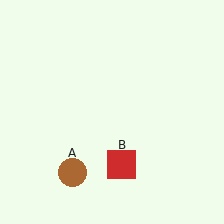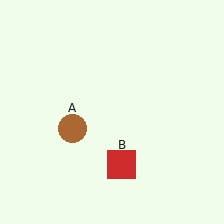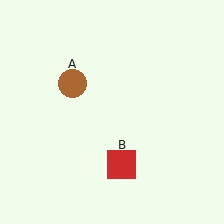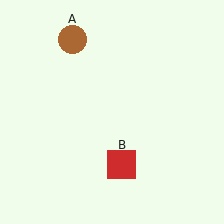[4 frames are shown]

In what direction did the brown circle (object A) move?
The brown circle (object A) moved up.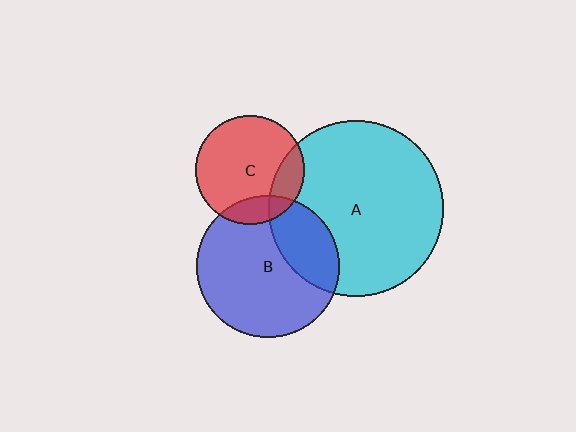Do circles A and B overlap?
Yes.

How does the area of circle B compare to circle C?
Approximately 1.7 times.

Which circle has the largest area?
Circle A (cyan).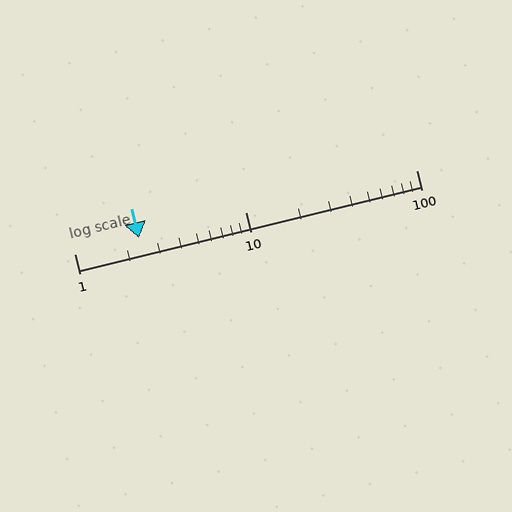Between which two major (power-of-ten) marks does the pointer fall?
The pointer is between 1 and 10.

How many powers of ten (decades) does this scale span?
The scale spans 2 decades, from 1 to 100.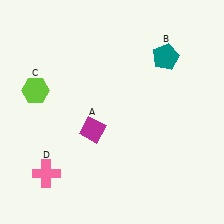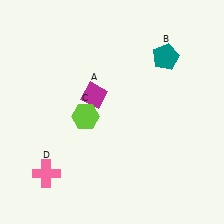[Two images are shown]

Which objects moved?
The objects that moved are: the magenta diamond (A), the lime hexagon (C).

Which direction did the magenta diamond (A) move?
The magenta diamond (A) moved up.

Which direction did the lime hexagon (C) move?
The lime hexagon (C) moved right.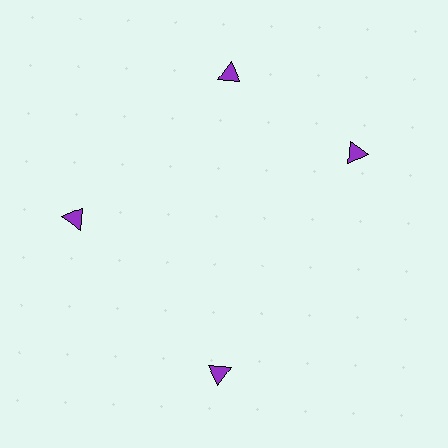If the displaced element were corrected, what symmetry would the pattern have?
It would have 4-fold rotational symmetry — the pattern would map onto itself every 90 degrees.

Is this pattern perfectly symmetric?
No. The 4 purple triangles are arranged in a ring, but one element near the 3 o'clock position is rotated out of alignment along the ring, breaking the 4-fold rotational symmetry.